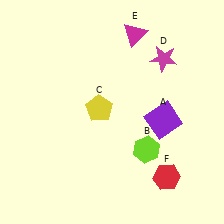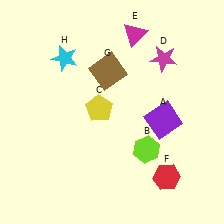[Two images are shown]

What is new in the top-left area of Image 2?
A cyan star (H) was added in the top-left area of Image 2.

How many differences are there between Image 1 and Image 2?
There are 2 differences between the two images.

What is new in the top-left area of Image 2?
A brown square (G) was added in the top-left area of Image 2.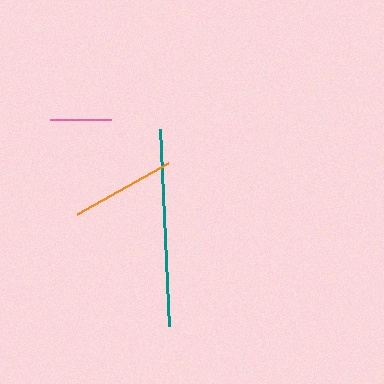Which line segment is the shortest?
The pink line is the shortest at approximately 61 pixels.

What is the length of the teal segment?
The teal segment is approximately 197 pixels long.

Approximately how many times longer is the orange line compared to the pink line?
The orange line is approximately 1.7 times the length of the pink line.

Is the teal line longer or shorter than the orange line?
The teal line is longer than the orange line.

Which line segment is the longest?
The teal line is the longest at approximately 197 pixels.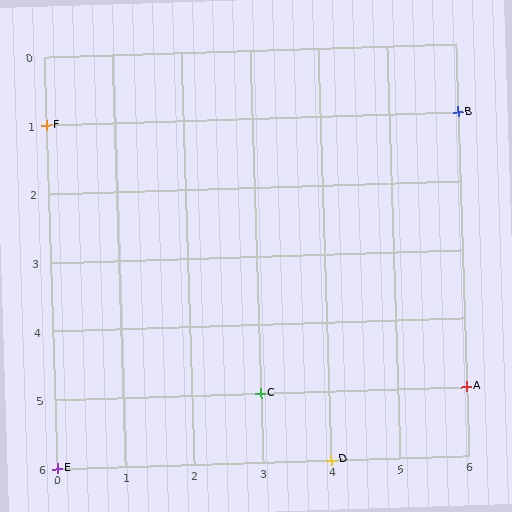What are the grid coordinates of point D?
Point D is at grid coordinates (4, 6).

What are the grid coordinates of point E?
Point E is at grid coordinates (0, 6).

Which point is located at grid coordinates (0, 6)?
Point E is at (0, 6).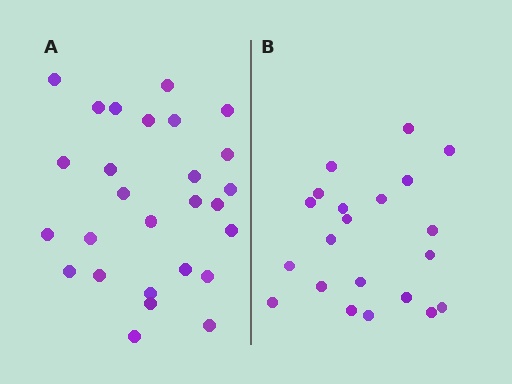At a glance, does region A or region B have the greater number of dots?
Region A (the left region) has more dots.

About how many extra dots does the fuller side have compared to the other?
Region A has about 6 more dots than region B.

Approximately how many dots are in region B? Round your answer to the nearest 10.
About 20 dots. (The exact count is 21, which rounds to 20.)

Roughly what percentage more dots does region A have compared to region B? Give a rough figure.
About 30% more.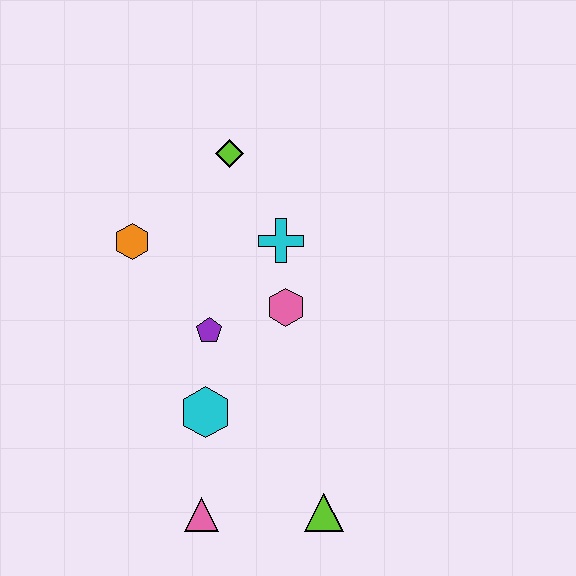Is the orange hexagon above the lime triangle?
Yes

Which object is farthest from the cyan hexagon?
The lime diamond is farthest from the cyan hexagon.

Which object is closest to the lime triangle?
The pink triangle is closest to the lime triangle.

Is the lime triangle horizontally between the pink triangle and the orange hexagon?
No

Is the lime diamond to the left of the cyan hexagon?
No